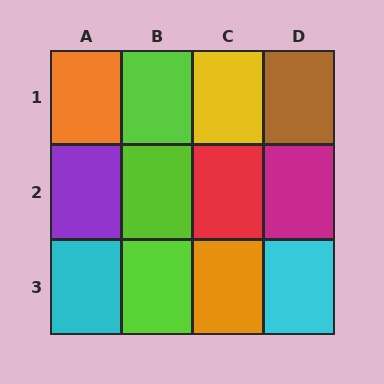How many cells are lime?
3 cells are lime.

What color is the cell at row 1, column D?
Brown.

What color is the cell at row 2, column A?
Purple.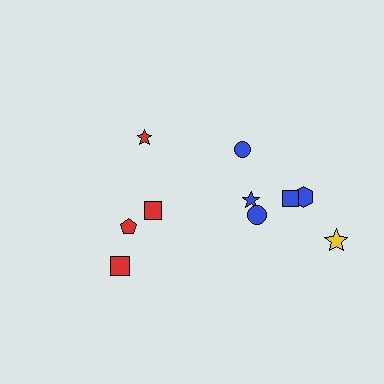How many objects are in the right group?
There are 6 objects.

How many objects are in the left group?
There are 4 objects.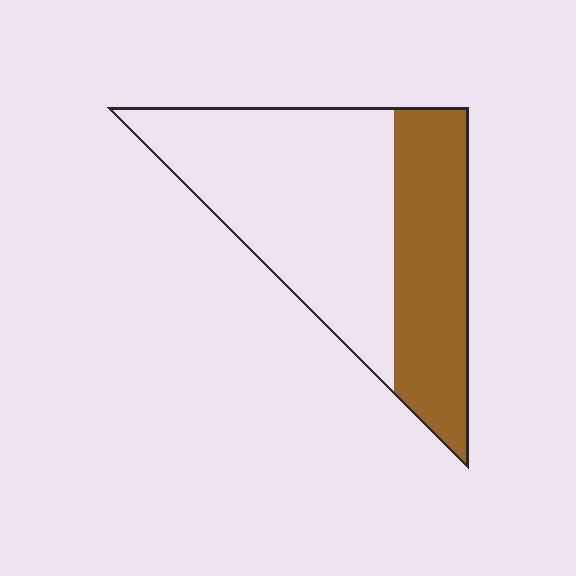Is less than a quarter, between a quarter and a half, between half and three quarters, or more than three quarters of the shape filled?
Between a quarter and a half.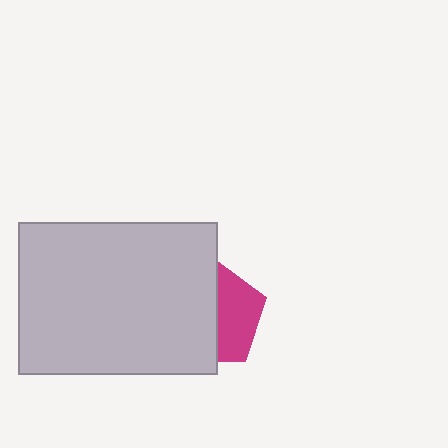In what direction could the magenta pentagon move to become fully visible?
The magenta pentagon could move right. That would shift it out from behind the light gray rectangle entirely.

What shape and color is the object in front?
The object in front is a light gray rectangle.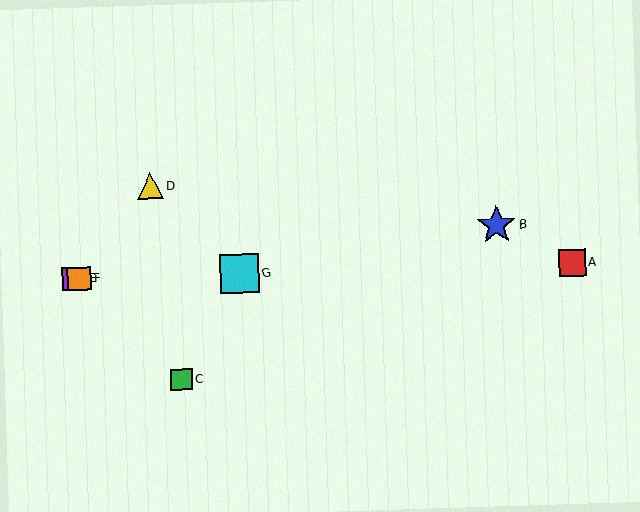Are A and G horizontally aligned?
Yes, both are at y≈263.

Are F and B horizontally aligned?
No, F is at y≈279 and B is at y≈225.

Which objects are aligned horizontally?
Objects A, E, F, G are aligned horizontally.